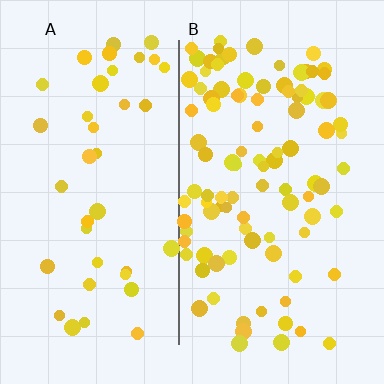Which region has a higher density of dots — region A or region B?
B (the right).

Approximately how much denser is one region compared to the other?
Approximately 2.5× — region B over region A.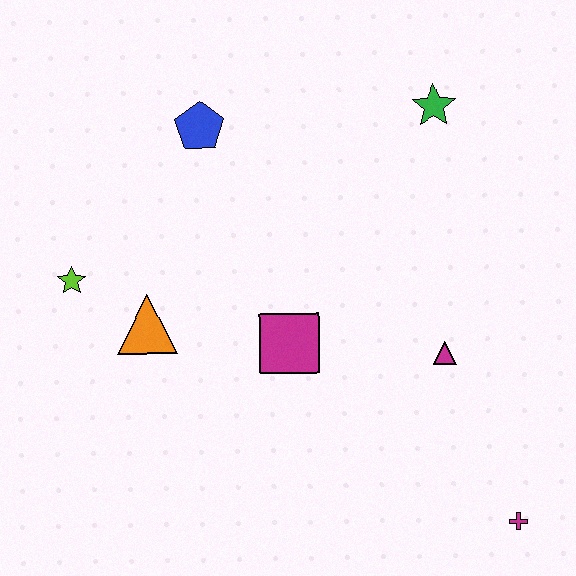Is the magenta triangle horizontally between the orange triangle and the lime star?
No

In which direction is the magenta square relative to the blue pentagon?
The magenta square is below the blue pentagon.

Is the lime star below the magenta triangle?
No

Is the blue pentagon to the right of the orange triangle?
Yes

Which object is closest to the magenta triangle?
The magenta square is closest to the magenta triangle.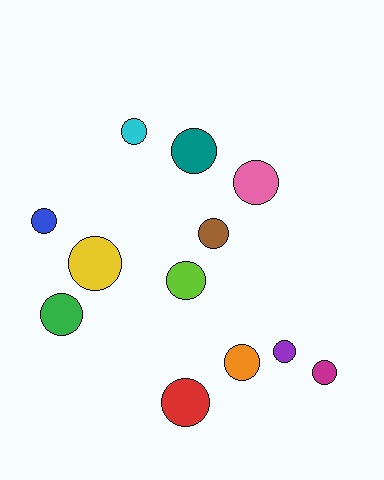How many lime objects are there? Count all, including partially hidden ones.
There is 1 lime object.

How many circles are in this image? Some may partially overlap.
There are 12 circles.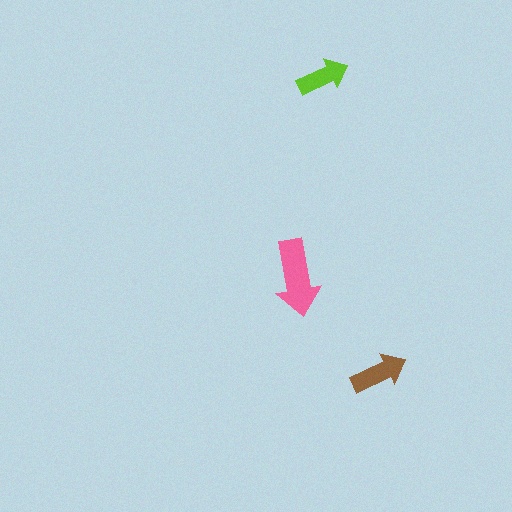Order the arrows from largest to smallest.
the pink one, the brown one, the lime one.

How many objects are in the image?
There are 3 objects in the image.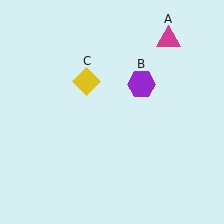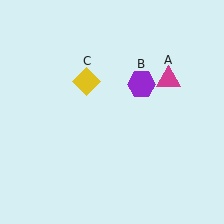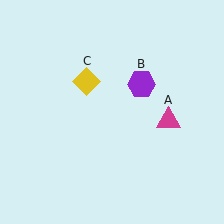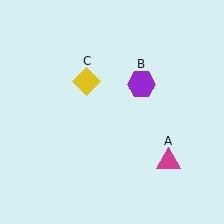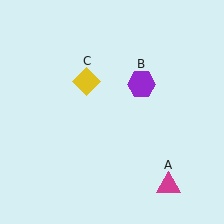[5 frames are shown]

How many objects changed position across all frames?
1 object changed position: magenta triangle (object A).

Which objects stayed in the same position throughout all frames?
Purple hexagon (object B) and yellow diamond (object C) remained stationary.